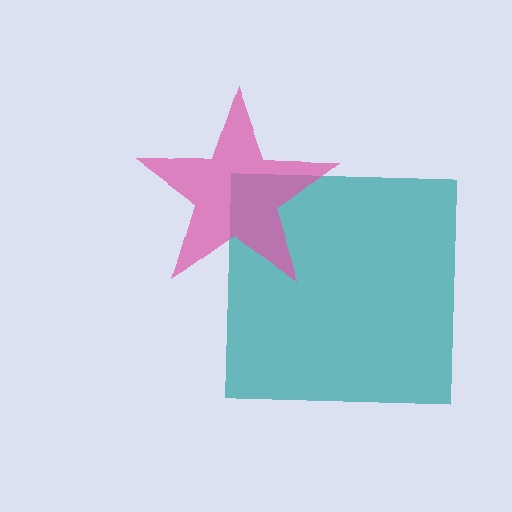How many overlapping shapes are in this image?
There are 2 overlapping shapes in the image.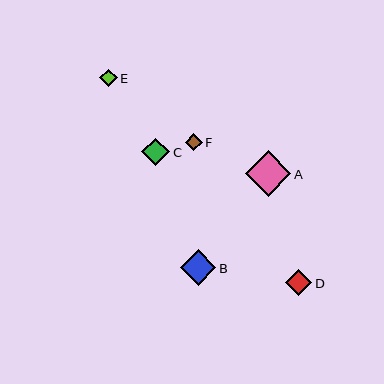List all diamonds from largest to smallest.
From largest to smallest: A, B, C, D, E, F.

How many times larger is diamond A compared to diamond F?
Diamond A is approximately 2.6 times the size of diamond F.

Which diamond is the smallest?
Diamond F is the smallest with a size of approximately 17 pixels.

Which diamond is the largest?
Diamond A is the largest with a size of approximately 46 pixels.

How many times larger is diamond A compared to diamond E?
Diamond A is approximately 2.6 times the size of diamond E.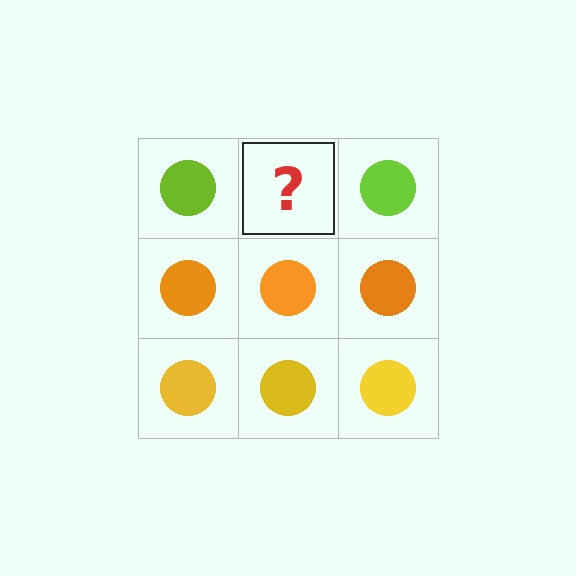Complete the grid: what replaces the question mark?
The question mark should be replaced with a lime circle.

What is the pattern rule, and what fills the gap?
The rule is that each row has a consistent color. The gap should be filled with a lime circle.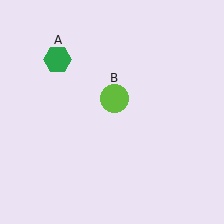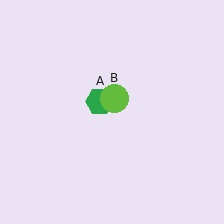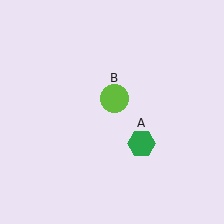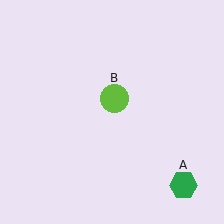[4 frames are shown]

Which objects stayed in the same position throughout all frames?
Lime circle (object B) remained stationary.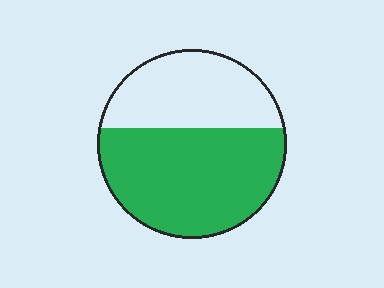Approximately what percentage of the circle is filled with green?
Approximately 60%.